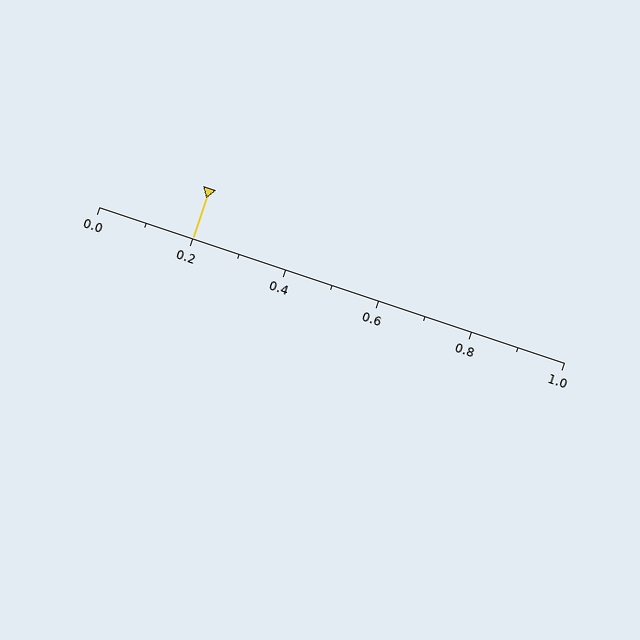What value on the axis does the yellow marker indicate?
The marker indicates approximately 0.2.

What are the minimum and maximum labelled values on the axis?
The axis runs from 0.0 to 1.0.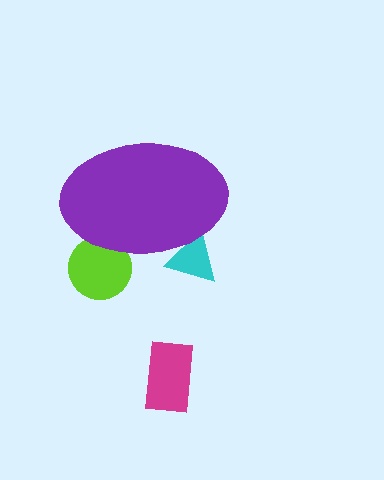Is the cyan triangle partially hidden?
Yes, the cyan triangle is partially hidden behind the purple ellipse.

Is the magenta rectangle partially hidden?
No, the magenta rectangle is fully visible.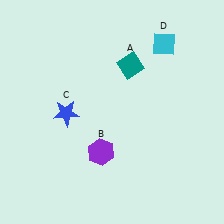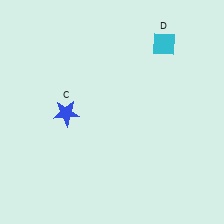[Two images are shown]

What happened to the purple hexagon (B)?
The purple hexagon (B) was removed in Image 2. It was in the bottom-left area of Image 1.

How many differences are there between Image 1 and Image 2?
There are 2 differences between the two images.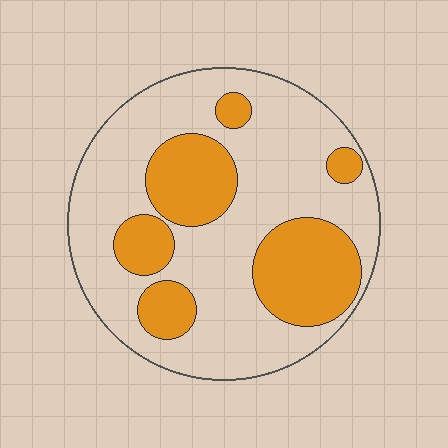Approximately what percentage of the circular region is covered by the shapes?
Approximately 30%.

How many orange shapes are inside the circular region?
6.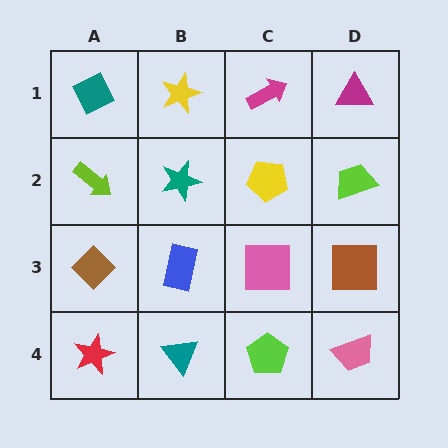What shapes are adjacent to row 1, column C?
A yellow pentagon (row 2, column C), a yellow star (row 1, column B), a magenta triangle (row 1, column D).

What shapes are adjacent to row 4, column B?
A blue rectangle (row 3, column B), a red star (row 4, column A), a lime pentagon (row 4, column C).